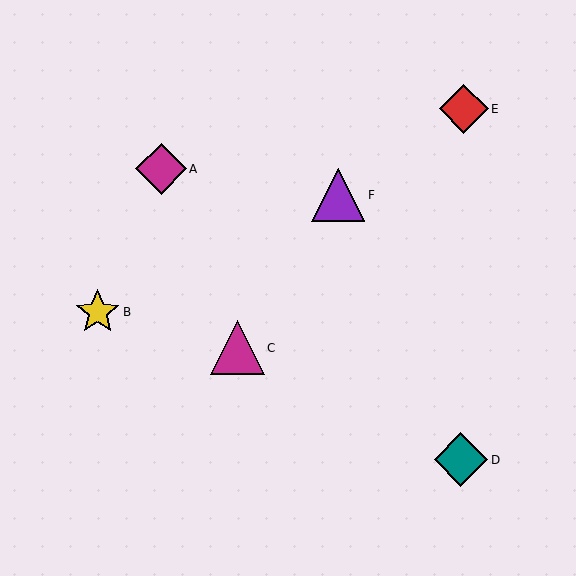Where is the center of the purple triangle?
The center of the purple triangle is at (338, 195).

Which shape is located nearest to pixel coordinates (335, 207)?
The purple triangle (labeled F) at (338, 195) is nearest to that location.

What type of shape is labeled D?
Shape D is a teal diamond.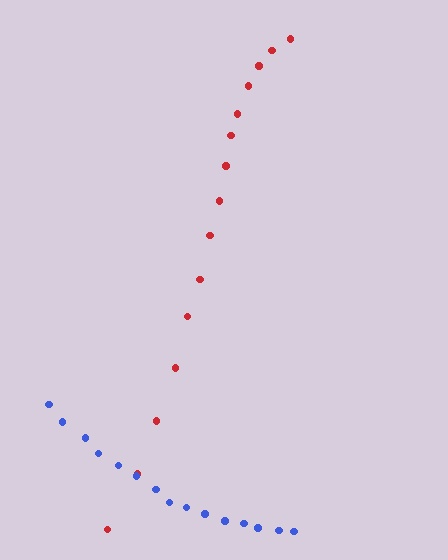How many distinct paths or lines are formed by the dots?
There are 2 distinct paths.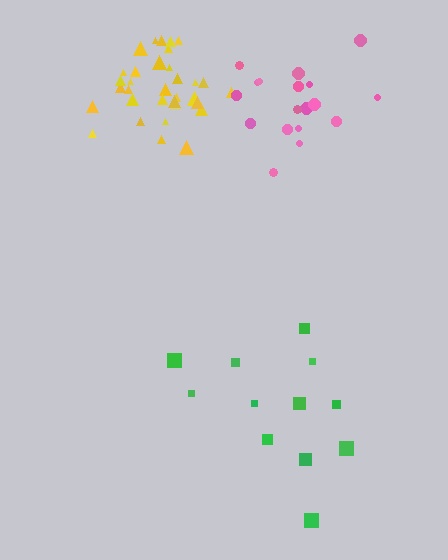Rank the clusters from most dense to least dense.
yellow, pink, green.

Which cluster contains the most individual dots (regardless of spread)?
Yellow (33).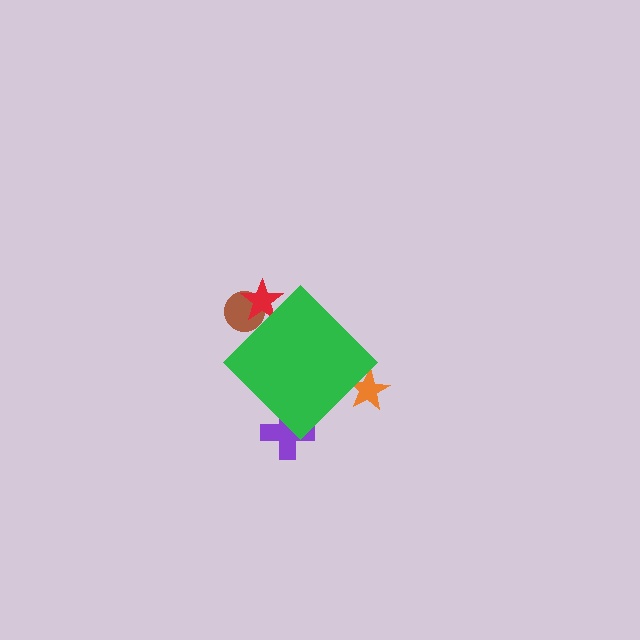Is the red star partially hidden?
Yes, the red star is partially hidden behind the green diamond.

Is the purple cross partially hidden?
Yes, the purple cross is partially hidden behind the green diamond.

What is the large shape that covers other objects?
A green diamond.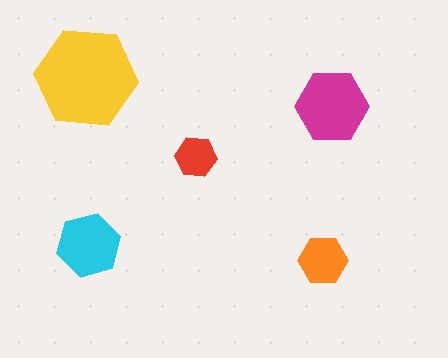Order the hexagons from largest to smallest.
the yellow one, the magenta one, the cyan one, the orange one, the red one.